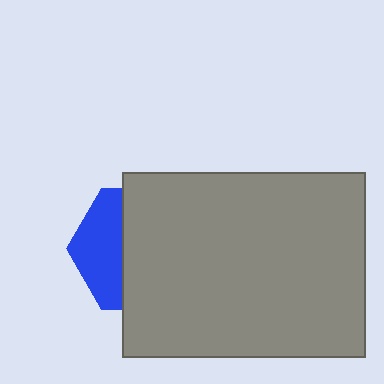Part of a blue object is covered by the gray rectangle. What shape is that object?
It is a hexagon.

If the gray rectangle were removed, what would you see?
You would see the complete blue hexagon.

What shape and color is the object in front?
The object in front is a gray rectangle.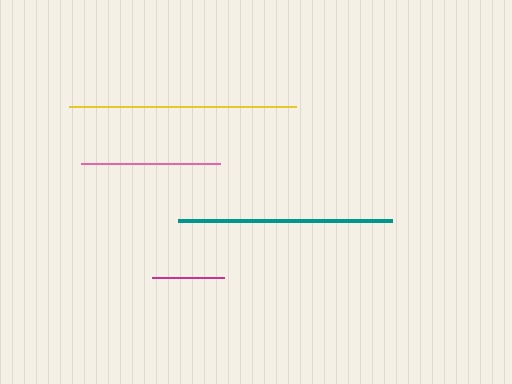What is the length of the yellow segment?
The yellow segment is approximately 227 pixels long.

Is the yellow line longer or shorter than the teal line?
The yellow line is longer than the teal line.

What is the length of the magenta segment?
The magenta segment is approximately 72 pixels long.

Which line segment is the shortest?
The magenta line is the shortest at approximately 72 pixels.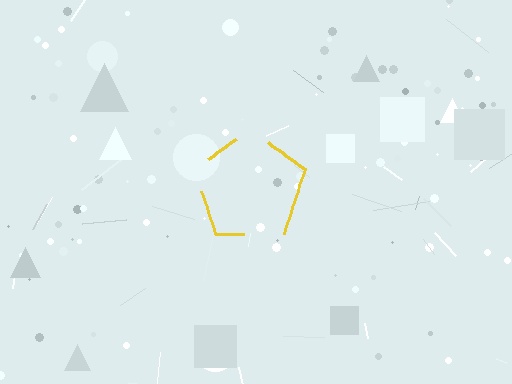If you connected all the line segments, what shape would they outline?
They would outline a pentagon.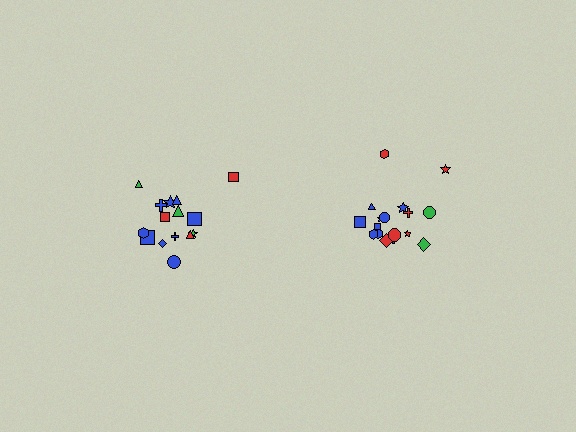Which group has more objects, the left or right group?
The right group.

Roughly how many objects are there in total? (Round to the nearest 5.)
Roughly 35 objects in total.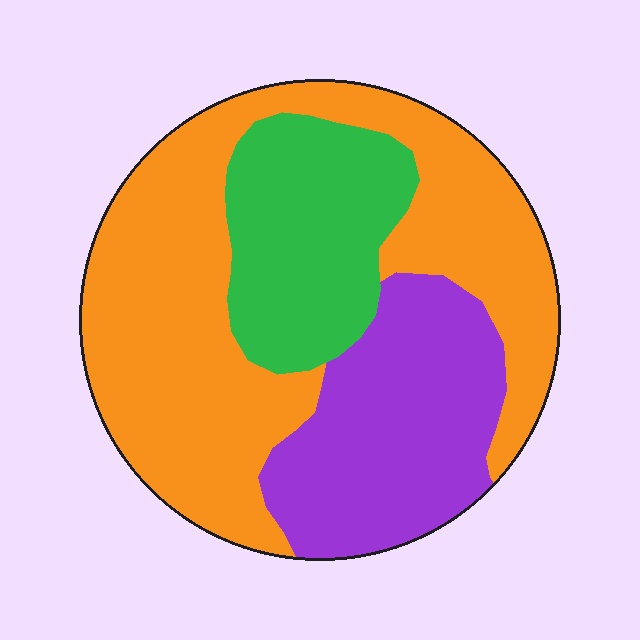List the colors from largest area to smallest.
From largest to smallest: orange, purple, green.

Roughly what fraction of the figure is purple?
Purple takes up about one quarter (1/4) of the figure.